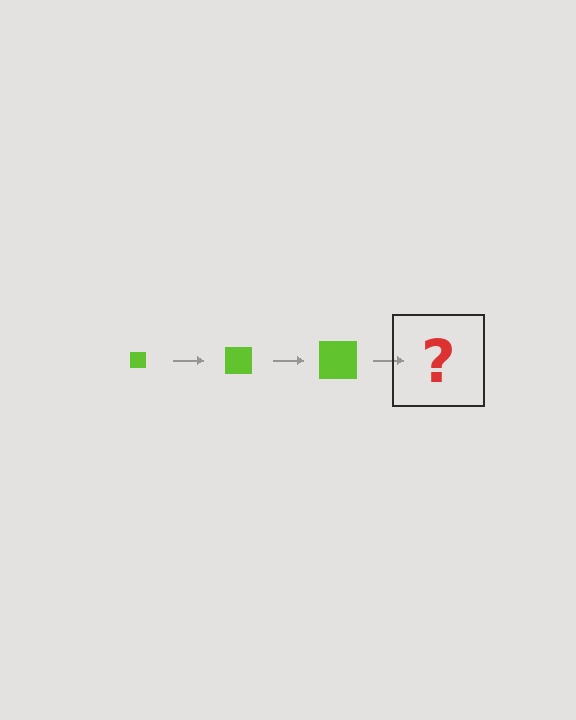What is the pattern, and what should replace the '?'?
The pattern is that the square gets progressively larger each step. The '?' should be a lime square, larger than the previous one.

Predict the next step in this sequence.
The next step is a lime square, larger than the previous one.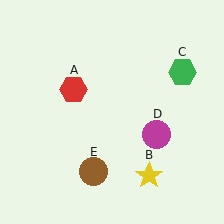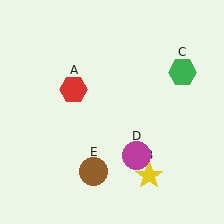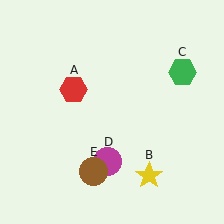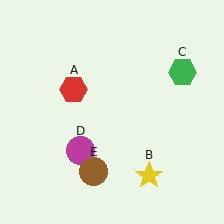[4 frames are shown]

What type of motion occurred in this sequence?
The magenta circle (object D) rotated clockwise around the center of the scene.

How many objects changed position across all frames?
1 object changed position: magenta circle (object D).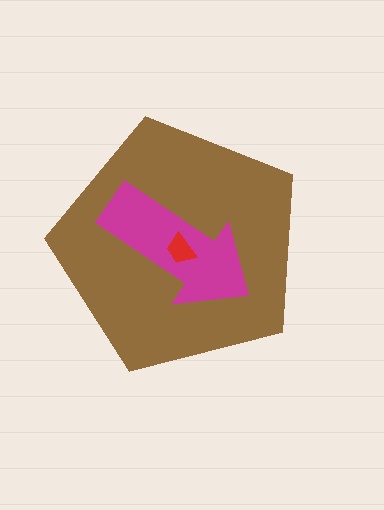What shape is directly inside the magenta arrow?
The red trapezoid.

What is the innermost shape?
The red trapezoid.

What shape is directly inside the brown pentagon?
The magenta arrow.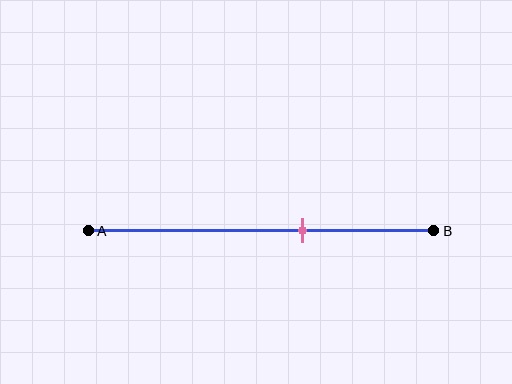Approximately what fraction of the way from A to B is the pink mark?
The pink mark is approximately 60% of the way from A to B.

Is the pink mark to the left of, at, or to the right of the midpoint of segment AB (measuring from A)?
The pink mark is to the right of the midpoint of segment AB.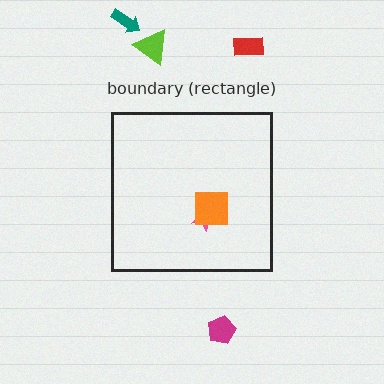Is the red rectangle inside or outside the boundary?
Outside.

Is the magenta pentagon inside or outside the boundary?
Outside.